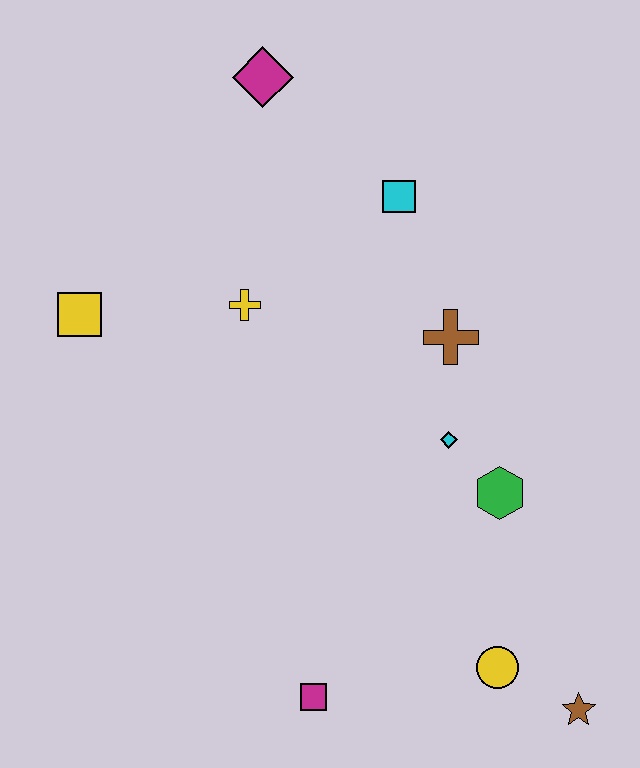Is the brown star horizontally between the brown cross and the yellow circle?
No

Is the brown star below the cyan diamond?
Yes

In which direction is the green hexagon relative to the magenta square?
The green hexagon is above the magenta square.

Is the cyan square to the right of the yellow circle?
No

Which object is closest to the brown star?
The yellow circle is closest to the brown star.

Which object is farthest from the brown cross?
The brown star is farthest from the brown cross.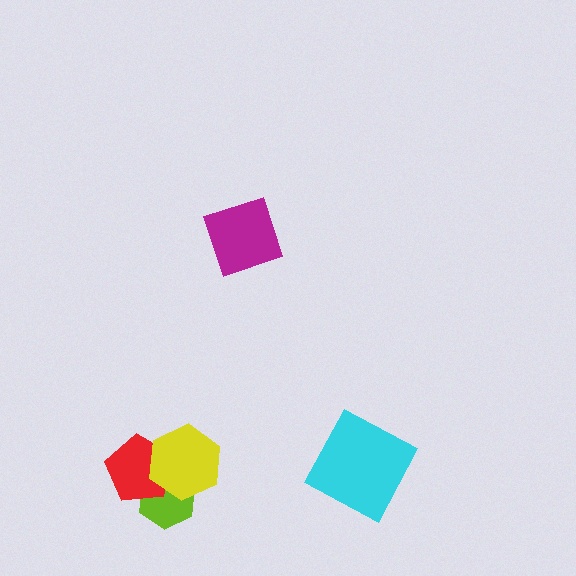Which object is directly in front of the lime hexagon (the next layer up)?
The red pentagon is directly in front of the lime hexagon.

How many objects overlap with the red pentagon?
2 objects overlap with the red pentagon.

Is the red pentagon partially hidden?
Yes, it is partially covered by another shape.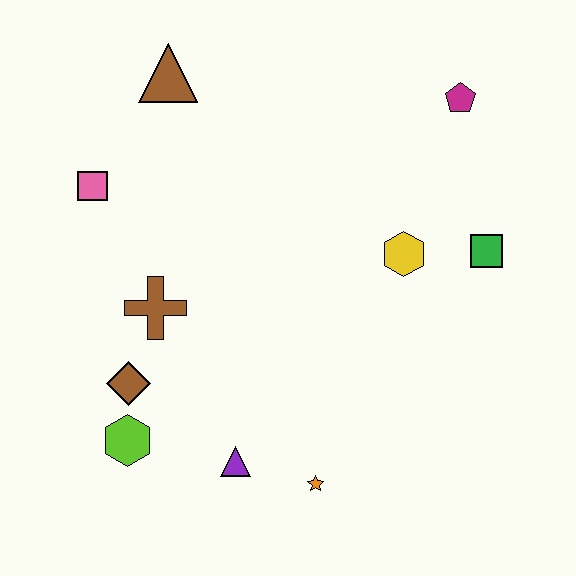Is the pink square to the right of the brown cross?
No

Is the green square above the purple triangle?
Yes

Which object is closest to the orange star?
The purple triangle is closest to the orange star.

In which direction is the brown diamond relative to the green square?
The brown diamond is to the left of the green square.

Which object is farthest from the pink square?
The green square is farthest from the pink square.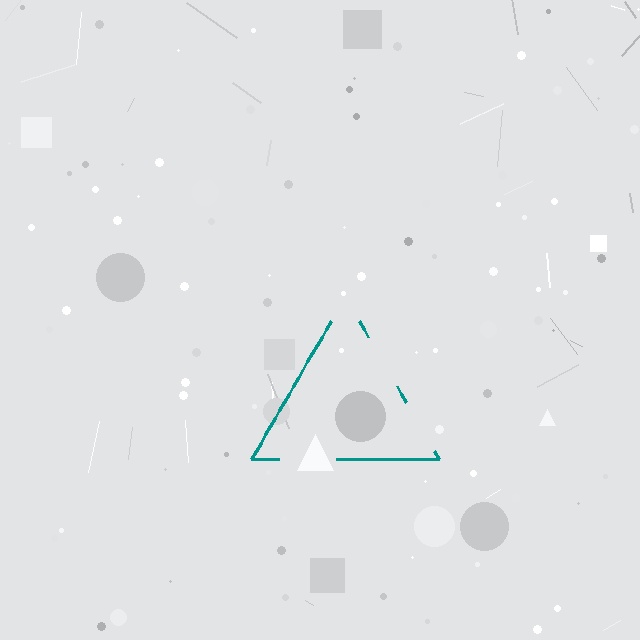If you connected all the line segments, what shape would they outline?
They would outline a triangle.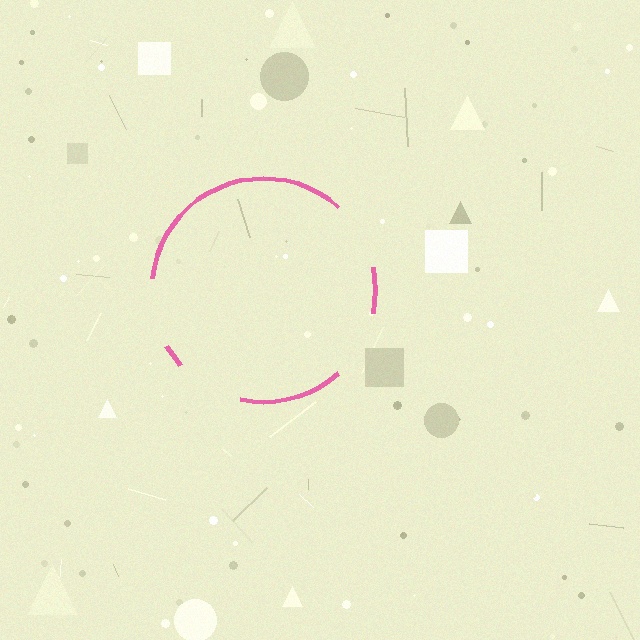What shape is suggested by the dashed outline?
The dashed outline suggests a circle.